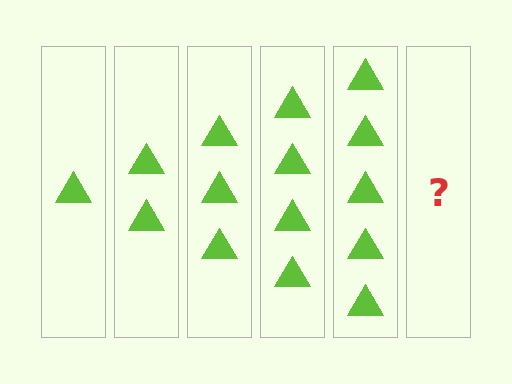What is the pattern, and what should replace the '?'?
The pattern is that each step adds one more triangle. The '?' should be 6 triangles.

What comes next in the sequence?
The next element should be 6 triangles.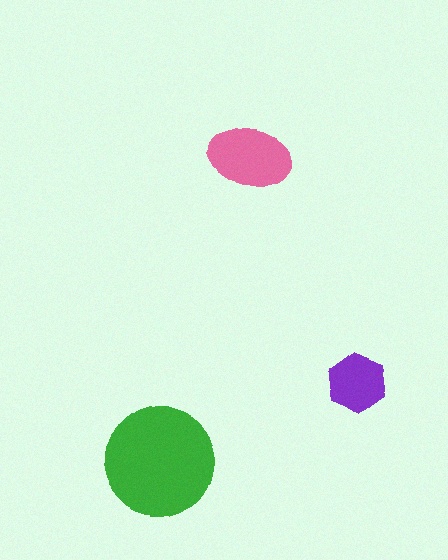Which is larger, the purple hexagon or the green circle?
The green circle.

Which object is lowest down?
The green circle is bottommost.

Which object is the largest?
The green circle.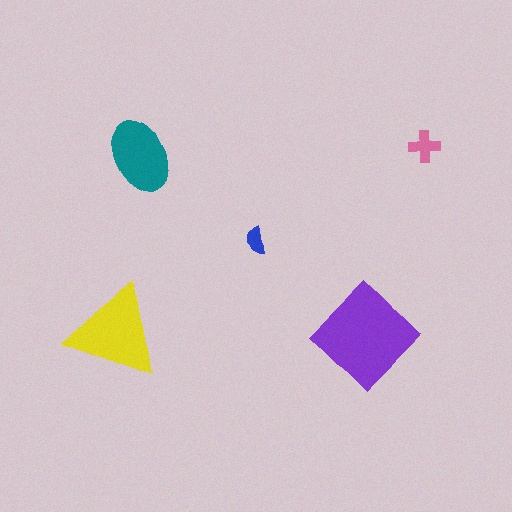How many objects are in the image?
There are 5 objects in the image.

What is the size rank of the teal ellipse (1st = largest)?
3rd.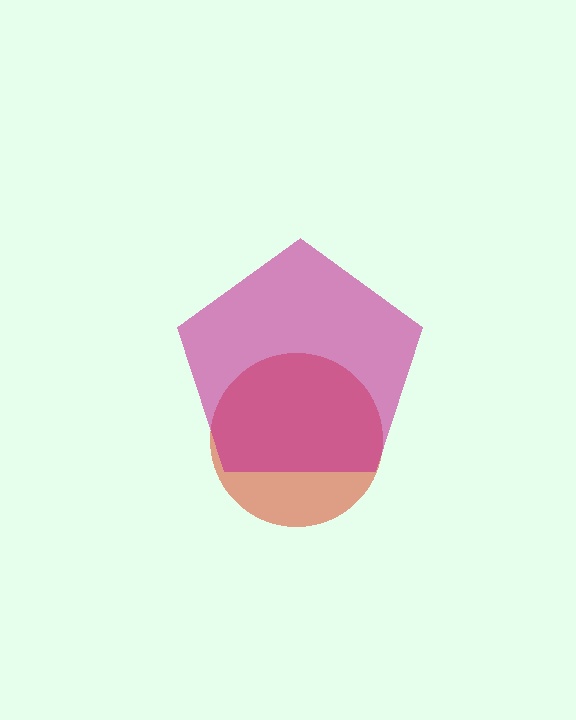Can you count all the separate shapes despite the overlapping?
Yes, there are 2 separate shapes.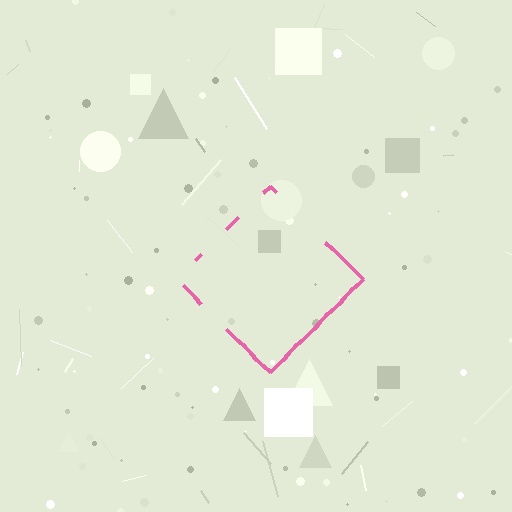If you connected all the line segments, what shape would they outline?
They would outline a diamond.